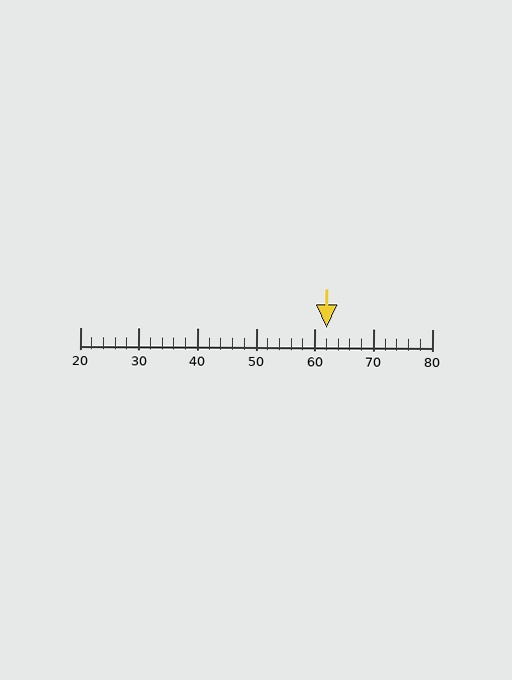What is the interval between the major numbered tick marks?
The major tick marks are spaced 10 units apart.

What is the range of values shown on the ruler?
The ruler shows values from 20 to 80.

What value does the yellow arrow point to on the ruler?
The yellow arrow points to approximately 62.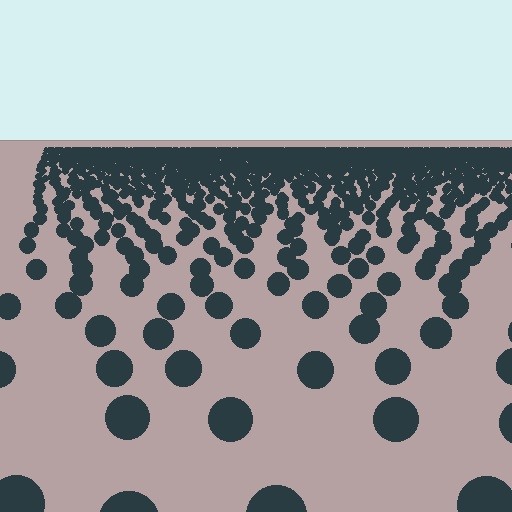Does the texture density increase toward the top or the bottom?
Density increases toward the top.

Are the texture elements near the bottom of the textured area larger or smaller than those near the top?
Larger. Near the bottom, elements are closer to the viewer and appear at a bigger on-screen size.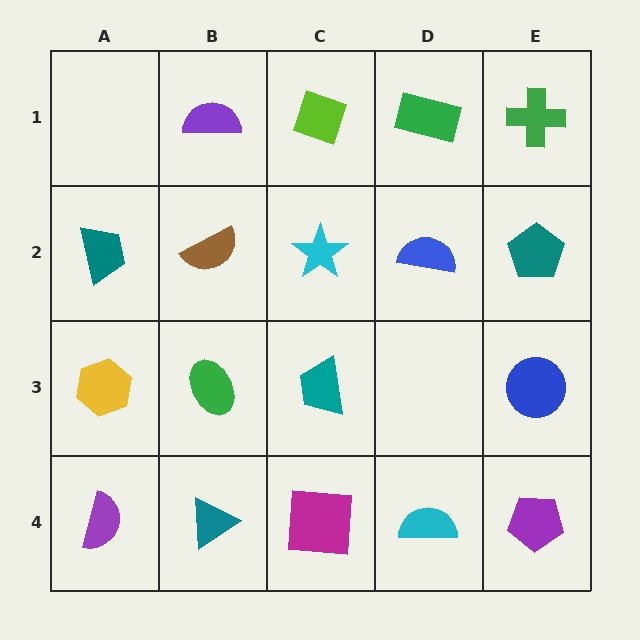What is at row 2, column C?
A cyan star.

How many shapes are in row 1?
4 shapes.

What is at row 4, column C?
A magenta square.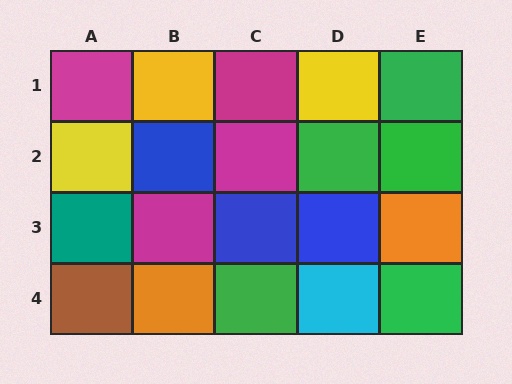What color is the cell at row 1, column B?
Yellow.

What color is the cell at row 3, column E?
Orange.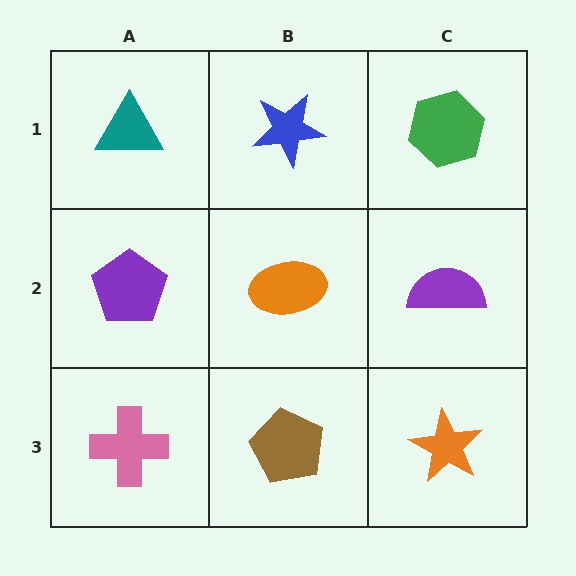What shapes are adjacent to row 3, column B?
An orange ellipse (row 2, column B), a pink cross (row 3, column A), an orange star (row 3, column C).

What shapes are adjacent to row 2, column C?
A green hexagon (row 1, column C), an orange star (row 3, column C), an orange ellipse (row 2, column B).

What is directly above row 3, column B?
An orange ellipse.